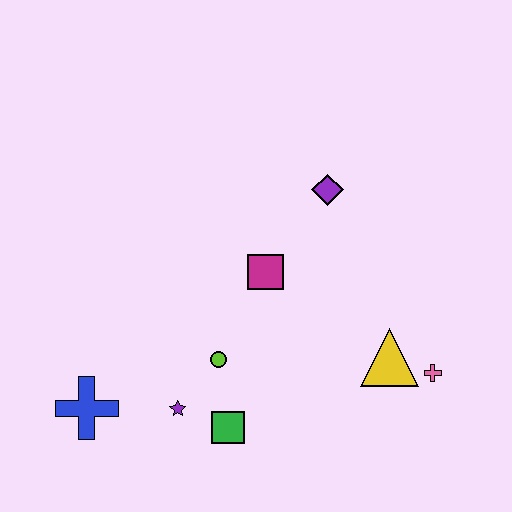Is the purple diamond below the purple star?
No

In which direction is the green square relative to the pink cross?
The green square is to the left of the pink cross.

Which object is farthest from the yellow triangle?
The blue cross is farthest from the yellow triangle.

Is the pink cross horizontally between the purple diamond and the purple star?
No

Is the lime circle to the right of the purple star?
Yes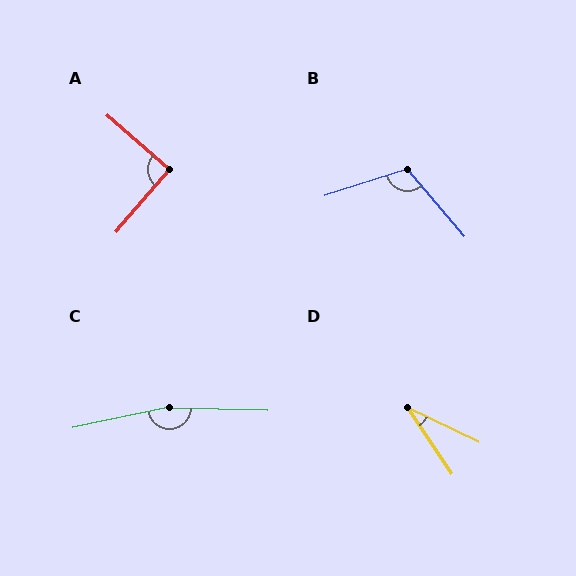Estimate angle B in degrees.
Approximately 113 degrees.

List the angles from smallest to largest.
D (30°), A (91°), B (113°), C (167°).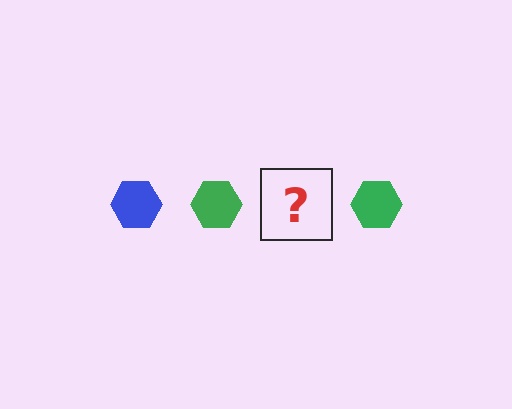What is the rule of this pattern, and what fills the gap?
The rule is that the pattern cycles through blue, green hexagons. The gap should be filled with a blue hexagon.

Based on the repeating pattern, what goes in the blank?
The blank should be a blue hexagon.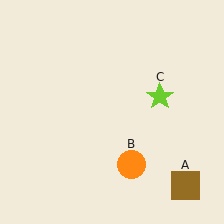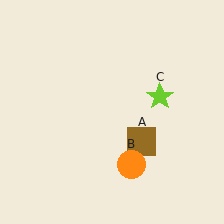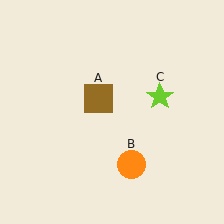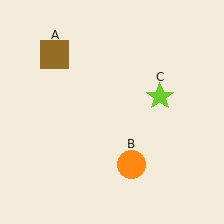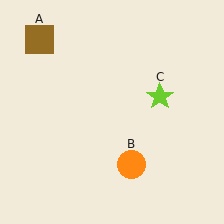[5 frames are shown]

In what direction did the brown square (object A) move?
The brown square (object A) moved up and to the left.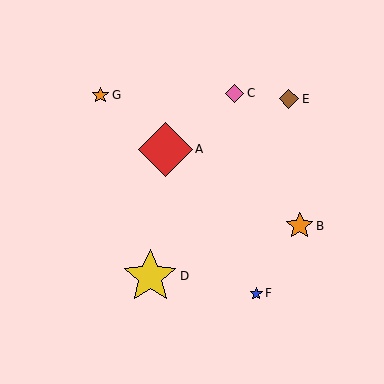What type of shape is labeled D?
Shape D is a yellow star.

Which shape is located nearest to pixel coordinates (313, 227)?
The orange star (labeled B) at (300, 226) is nearest to that location.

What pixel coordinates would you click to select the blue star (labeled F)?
Click at (256, 293) to select the blue star F.